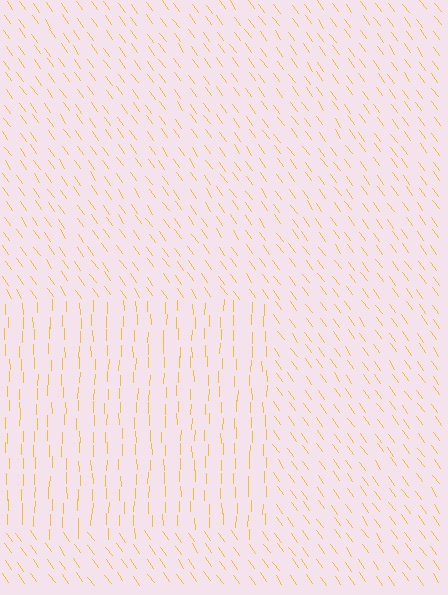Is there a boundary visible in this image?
Yes, there is a texture boundary formed by a change in line orientation.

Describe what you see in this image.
The image is filled with small yellow line segments. A rectangle region in the image has lines oriented differently from the surrounding lines, creating a visible texture boundary.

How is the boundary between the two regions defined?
The boundary is defined purely by a change in line orientation (approximately 36 degrees difference). All lines are the same color and thickness.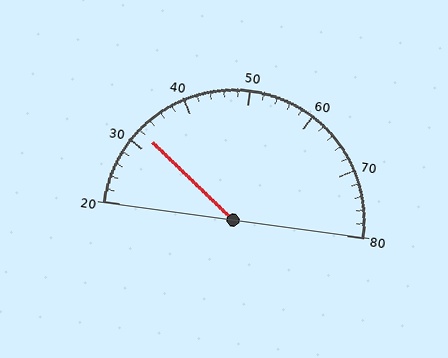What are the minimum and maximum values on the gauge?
The gauge ranges from 20 to 80.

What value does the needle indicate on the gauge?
The needle indicates approximately 32.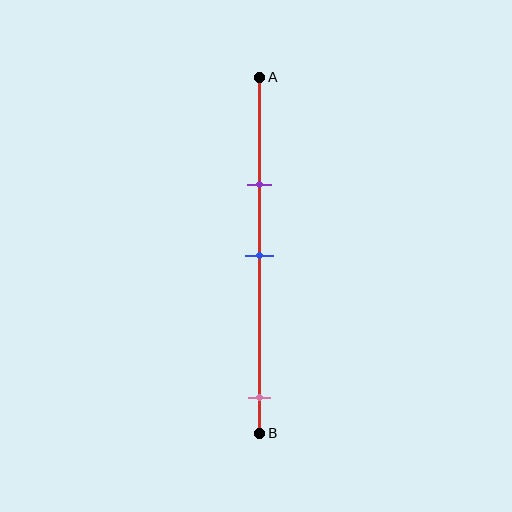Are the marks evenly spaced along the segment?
No, the marks are not evenly spaced.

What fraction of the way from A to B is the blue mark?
The blue mark is approximately 50% (0.5) of the way from A to B.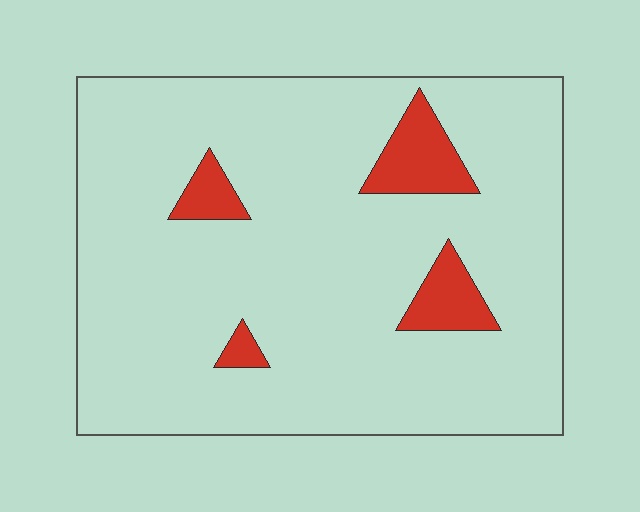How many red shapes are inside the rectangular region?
4.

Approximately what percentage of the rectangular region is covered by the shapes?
Approximately 10%.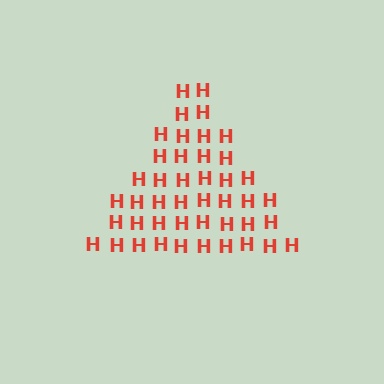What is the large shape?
The large shape is a triangle.